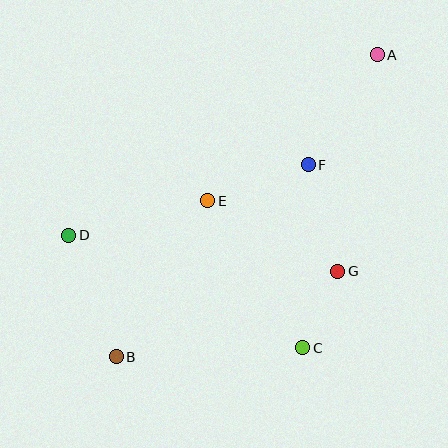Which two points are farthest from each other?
Points A and B are farthest from each other.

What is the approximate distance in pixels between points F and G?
The distance between F and G is approximately 111 pixels.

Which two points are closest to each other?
Points C and G are closest to each other.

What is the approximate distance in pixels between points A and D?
The distance between A and D is approximately 357 pixels.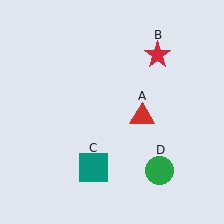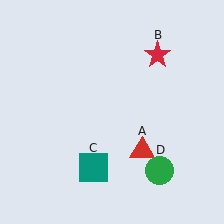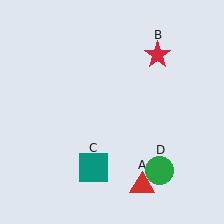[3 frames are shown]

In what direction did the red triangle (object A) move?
The red triangle (object A) moved down.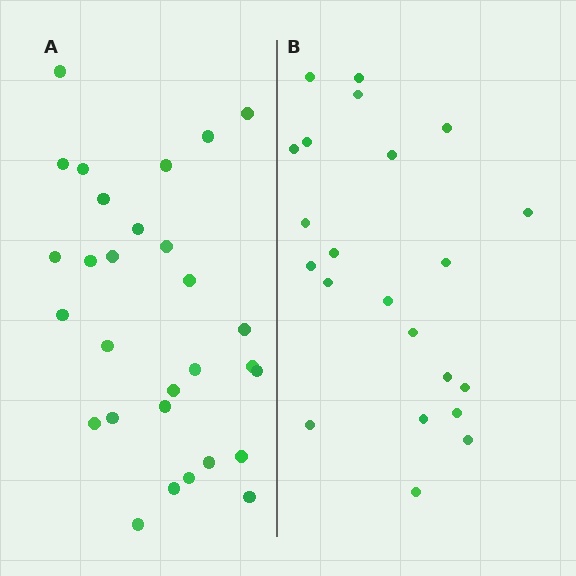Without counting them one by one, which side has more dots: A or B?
Region A (the left region) has more dots.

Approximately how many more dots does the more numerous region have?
Region A has roughly 8 or so more dots than region B.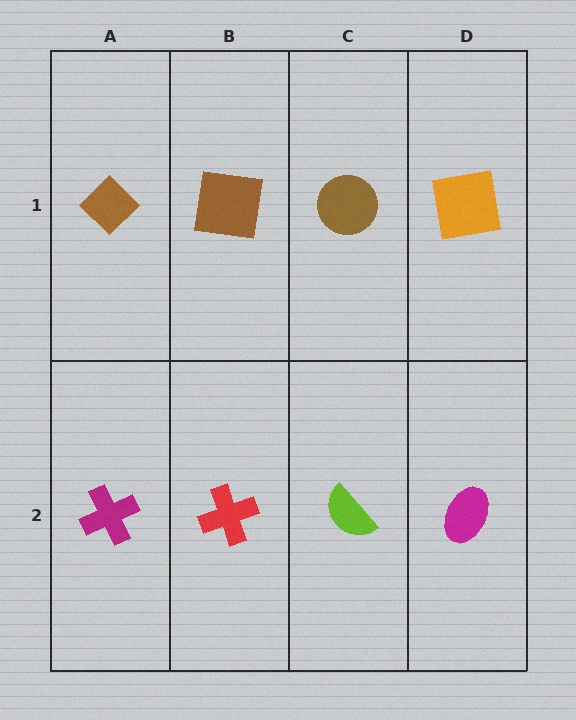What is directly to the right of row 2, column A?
A red cross.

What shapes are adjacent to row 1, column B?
A red cross (row 2, column B), a brown diamond (row 1, column A), a brown circle (row 1, column C).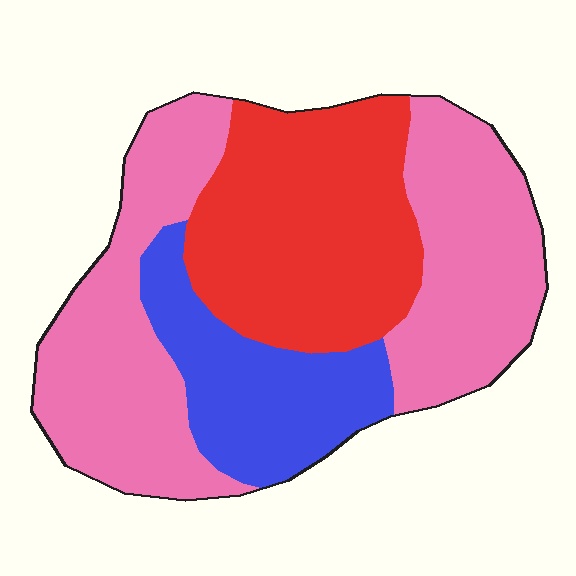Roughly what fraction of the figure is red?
Red takes up about one third (1/3) of the figure.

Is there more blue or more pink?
Pink.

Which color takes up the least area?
Blue, at roughly 20%.